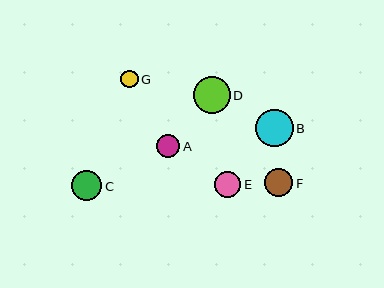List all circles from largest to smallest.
From largest to smallest: B, D, C, F, E, A, G.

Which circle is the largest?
Circle B is the largest with a size of approximately 38 pixels.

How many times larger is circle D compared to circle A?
Circle D is approximately 1.6 times the size of circle A.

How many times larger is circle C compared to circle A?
Circle C is approximately 1.3 times the size of circle A.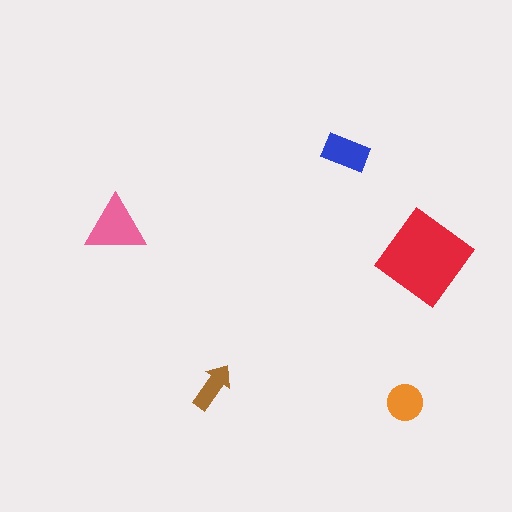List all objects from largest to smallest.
The red diamond, the pink triangle, the blue rectangle, the orange circle, the brown arrow.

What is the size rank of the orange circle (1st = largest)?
4th.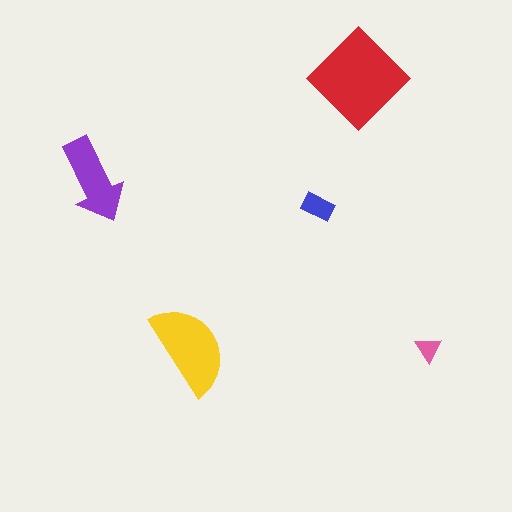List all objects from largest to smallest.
The red diamond, the yellow semicircle, the purple arrow, the blue rectangle, the pink triangle.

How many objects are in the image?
There are 5 objects in the image.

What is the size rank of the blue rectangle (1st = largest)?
4th.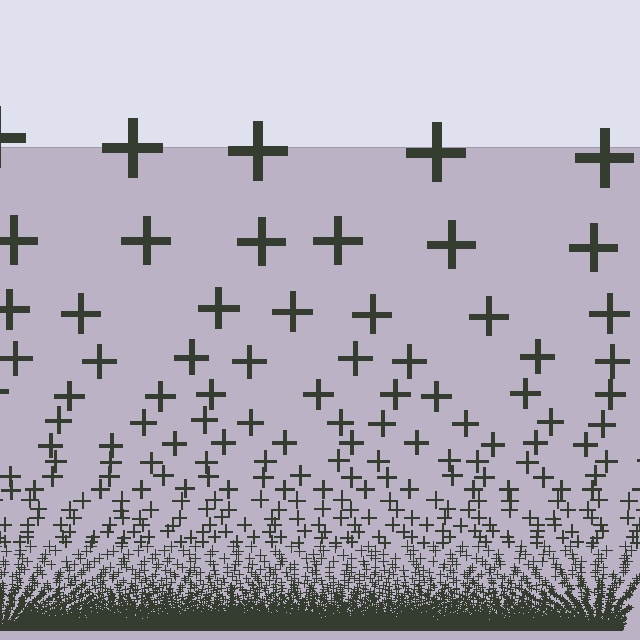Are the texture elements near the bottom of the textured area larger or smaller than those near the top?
Smaller. The gradient is inverted — elements near the bottom are smaller and denser.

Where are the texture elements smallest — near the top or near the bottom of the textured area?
Near the bottom.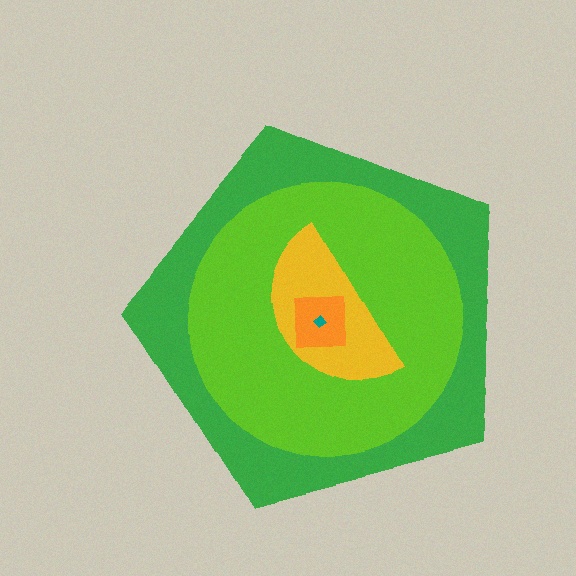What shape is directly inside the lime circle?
The yellow semicircle.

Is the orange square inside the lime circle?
Yes.